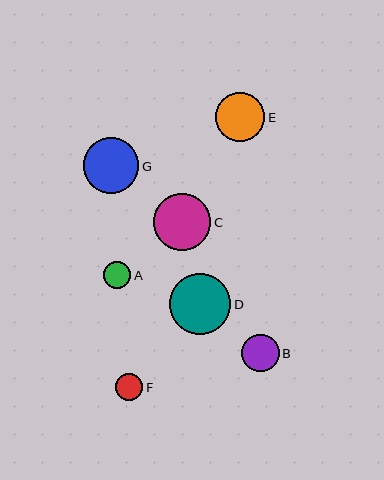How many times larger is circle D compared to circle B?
Circle D is approximately 1.6 times the size of circle B.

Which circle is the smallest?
Circle F is the smallest with a size of approximately 27 pixels.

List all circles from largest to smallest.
From largest to smallest: D, C, G, E, B, A, F.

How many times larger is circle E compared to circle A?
Circle E is approximately 1.8 times the size of circle A.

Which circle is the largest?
Circle D is the largest with a size of approximately 61 pixels.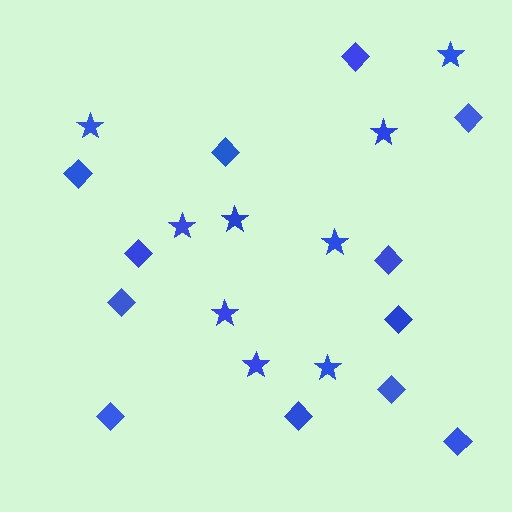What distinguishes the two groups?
There are 2 groups: one group of diamonds (12) and one group of stars (9).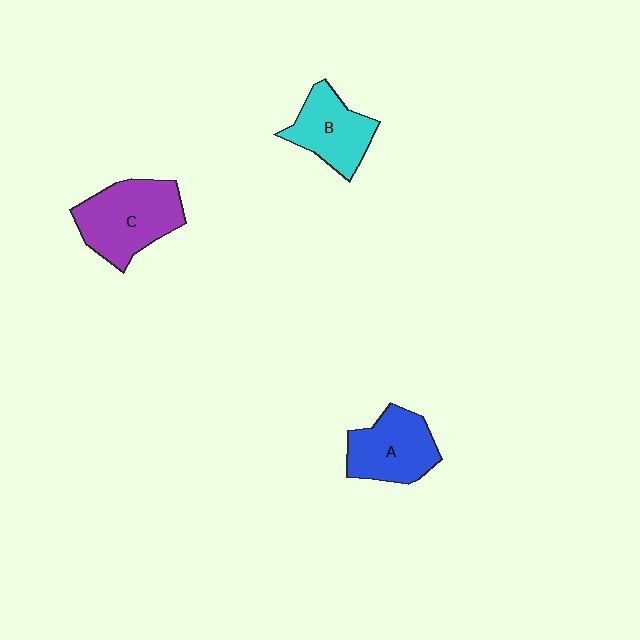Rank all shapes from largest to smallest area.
From largest to smallest: C (purple), A (blue), B (cyan).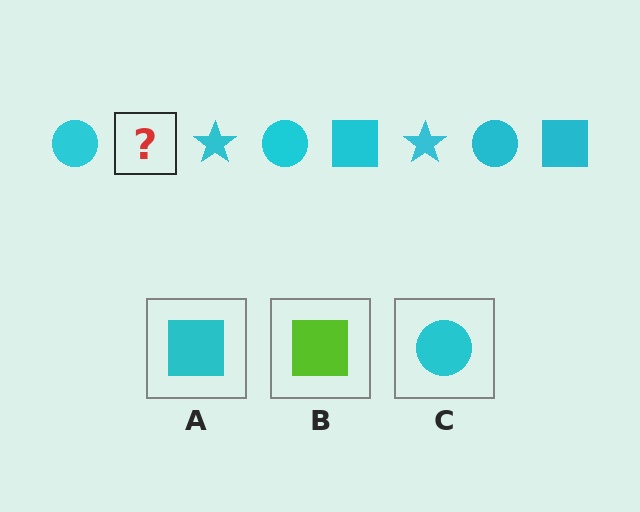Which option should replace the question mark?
Option A.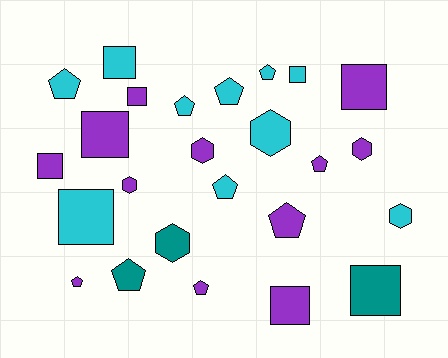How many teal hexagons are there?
There is 1 teal hexagon.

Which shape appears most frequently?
Pentagon, with 10 objects.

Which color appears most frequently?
Purple, with 12 objects.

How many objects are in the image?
There are 25 objects.